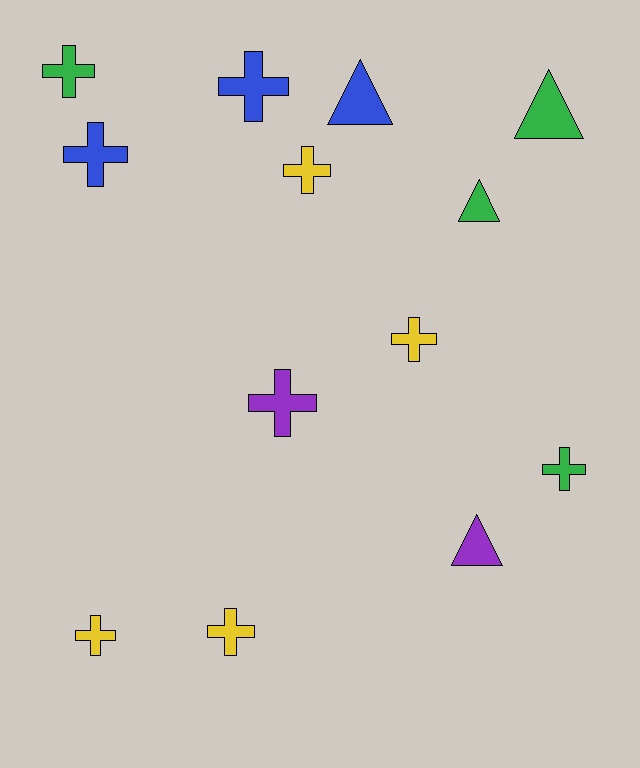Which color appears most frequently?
Yellow, with 4 objects.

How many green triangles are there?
There are 2 green triangles.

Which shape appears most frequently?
Cross, with 9 objects.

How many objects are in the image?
There are 13 objects.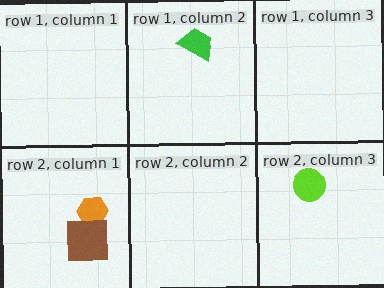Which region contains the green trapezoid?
The row 1, column 2 region.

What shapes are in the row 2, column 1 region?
The orange hexagon, the brown square.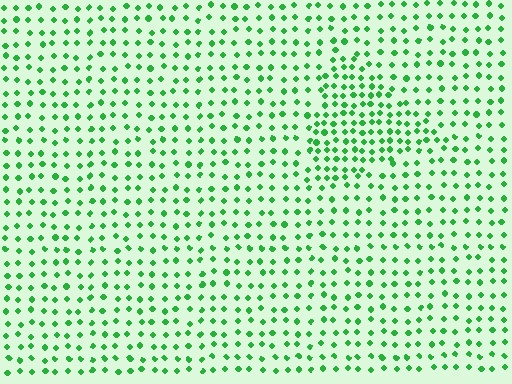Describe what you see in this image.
The image contains small green elements arranged at two different densities. A triangle-shaped region is visible where the elements are more densely packed than the surrounding area.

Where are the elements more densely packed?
The elements are more densely packed inside the triangle boundary.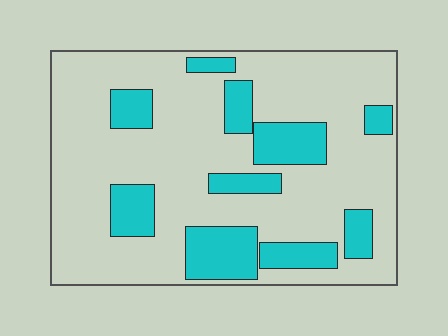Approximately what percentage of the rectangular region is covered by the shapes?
Approximately 25%.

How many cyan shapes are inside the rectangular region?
10.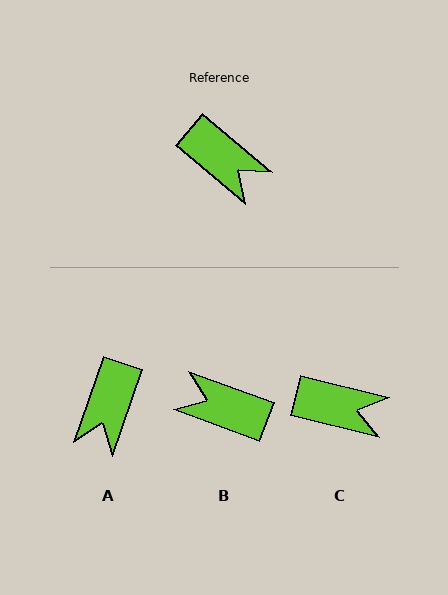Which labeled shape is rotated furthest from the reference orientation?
B, about 160 degrees away.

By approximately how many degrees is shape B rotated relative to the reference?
Approximately 160 degrees clockwise.